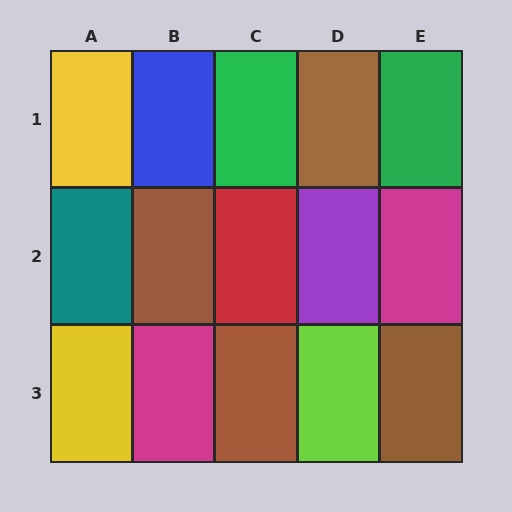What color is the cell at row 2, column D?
Purple.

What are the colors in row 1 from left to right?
Yellow, blue, green, brown, green.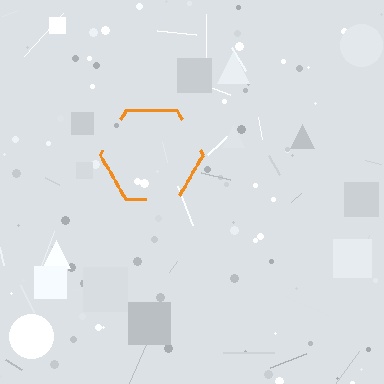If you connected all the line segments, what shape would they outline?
They would outline a hexagon.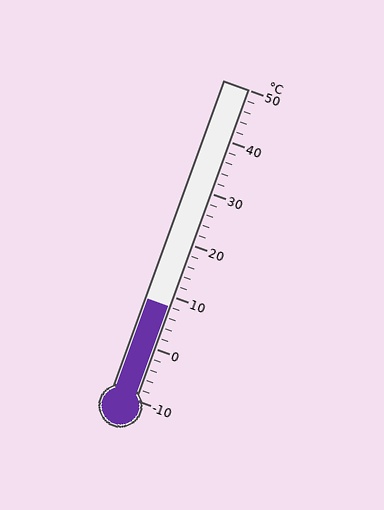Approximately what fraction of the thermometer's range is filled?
The thermometer is filled to approximately 30% of its range.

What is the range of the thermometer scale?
The thermometer scale ranges from -10°C to 50°C.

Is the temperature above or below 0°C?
The temperature is above 0°C.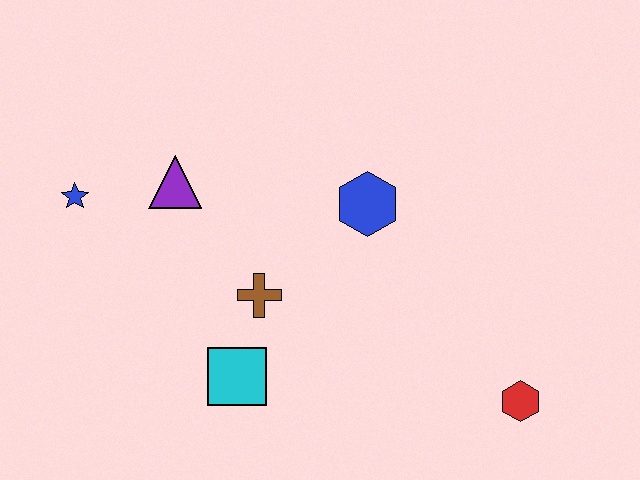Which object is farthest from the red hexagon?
The blue star is farthest from the red hexagon.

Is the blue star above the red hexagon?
Yes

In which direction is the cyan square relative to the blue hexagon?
The cyan square is below the blue hexagon.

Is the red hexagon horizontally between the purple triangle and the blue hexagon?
No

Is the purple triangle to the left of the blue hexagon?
Yes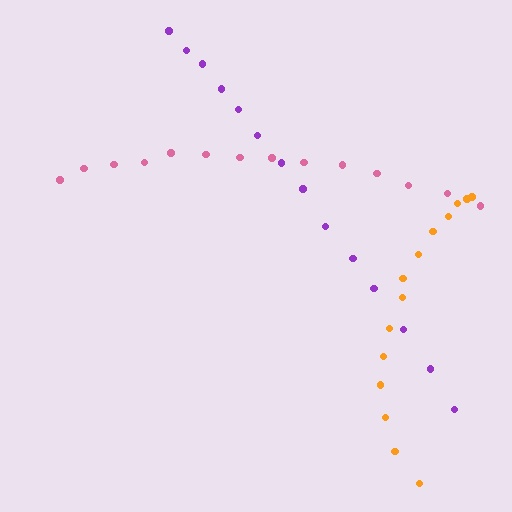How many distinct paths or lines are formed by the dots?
There are 3 distinct paths.